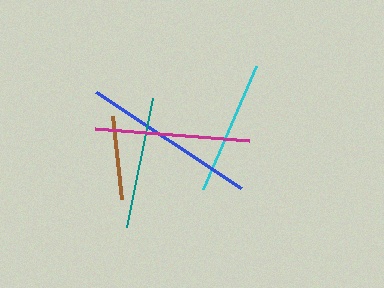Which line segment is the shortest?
The brown line is the shortest at approximately 84 pixels.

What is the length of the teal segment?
The teal segment is approximately 132 pixels long.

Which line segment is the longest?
The blue line is the longest at approximately 173 pixels.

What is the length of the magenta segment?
The magenta segment is approximately 155 pixels long.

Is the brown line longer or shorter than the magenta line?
The magenta line is longer than the brown line.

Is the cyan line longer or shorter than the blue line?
The blue line is longer than the cyan line.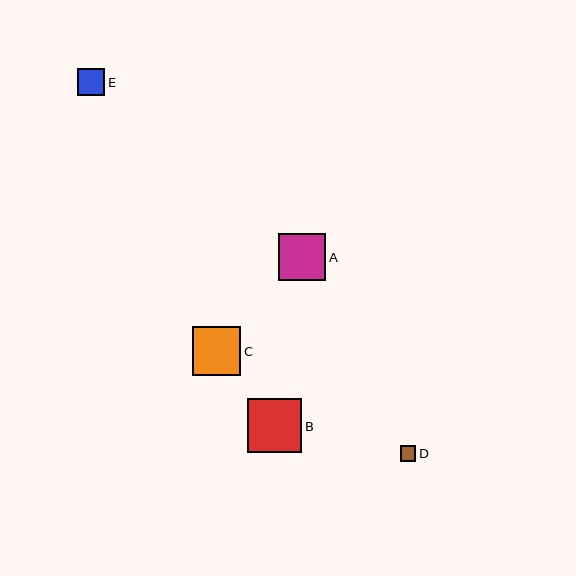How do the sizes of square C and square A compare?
Square C and square A are approximately the same size.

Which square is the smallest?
Square D is the smallest with a size of approximately 16 pixels.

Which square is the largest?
Square B is the largest with a size of approximately 54 pixels.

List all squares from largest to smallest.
From largest to smallest: B, C, A, E, D.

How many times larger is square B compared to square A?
Square B is approximately 1.2 times the size of square A.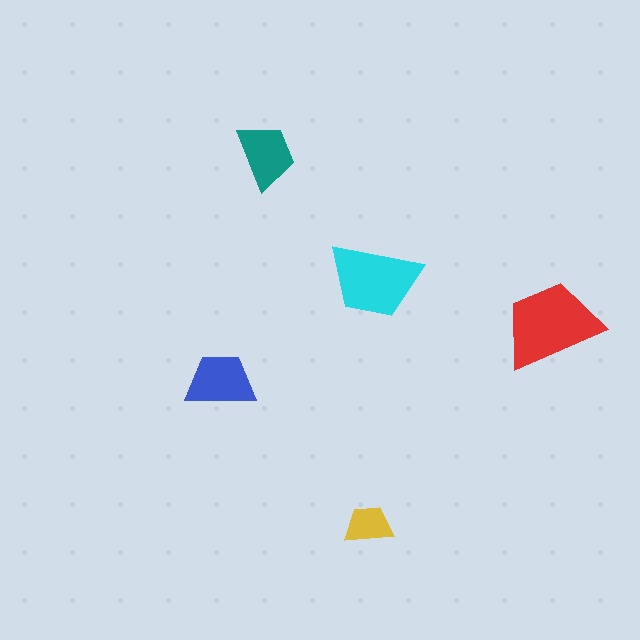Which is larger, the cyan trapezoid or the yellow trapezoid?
The cyan one.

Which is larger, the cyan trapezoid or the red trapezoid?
The red one.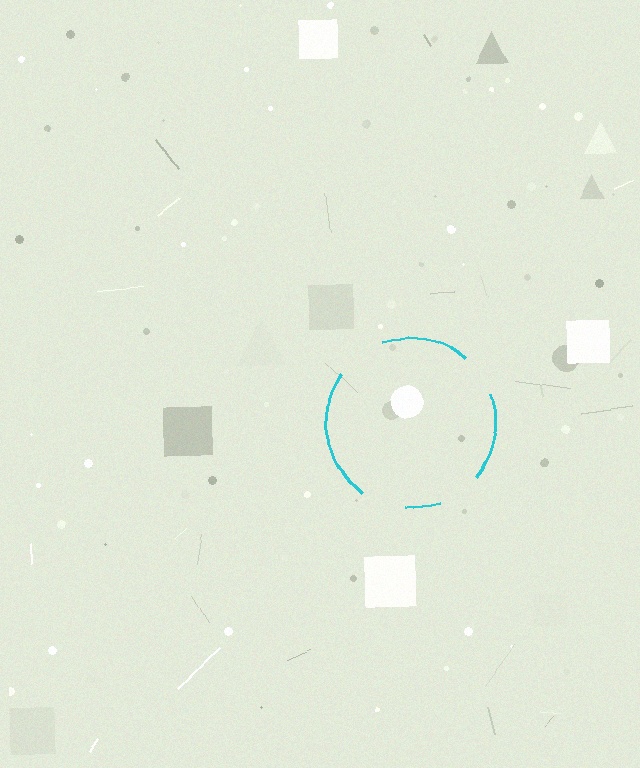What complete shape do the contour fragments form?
The contour fragments form a circle.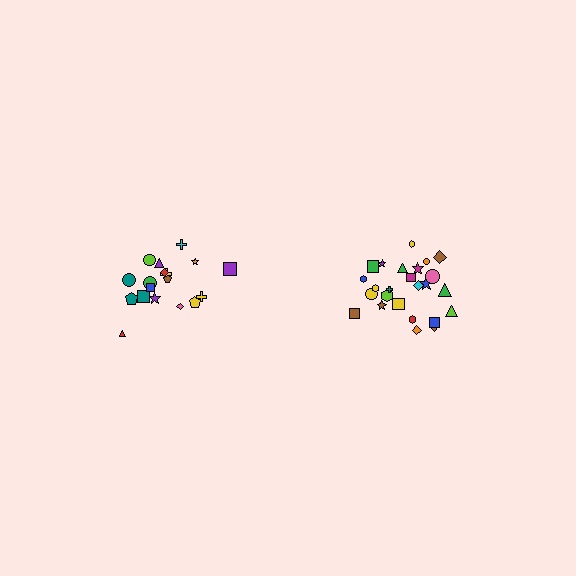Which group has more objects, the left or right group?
The right group.